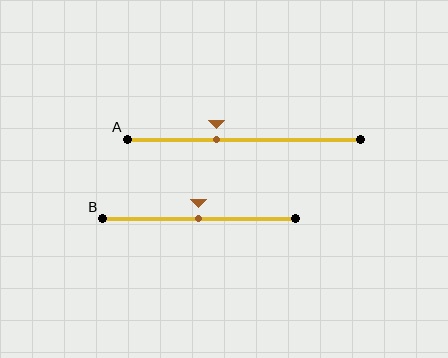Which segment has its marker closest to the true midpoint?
Segment B has its marker closest to the true midpoint.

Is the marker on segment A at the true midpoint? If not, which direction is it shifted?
No, the marker on segment A is shifted to the left by about 12% of the segment length.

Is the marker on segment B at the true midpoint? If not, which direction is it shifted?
Yes, the marker on segment B is at the true midpoint.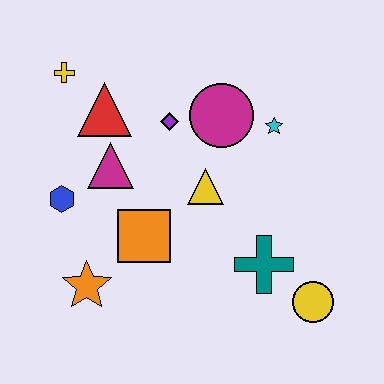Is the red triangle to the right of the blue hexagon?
Yes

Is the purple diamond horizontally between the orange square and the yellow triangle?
Yes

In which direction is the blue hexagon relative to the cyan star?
The blue hexagon is to the left of the cyan star.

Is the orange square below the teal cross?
No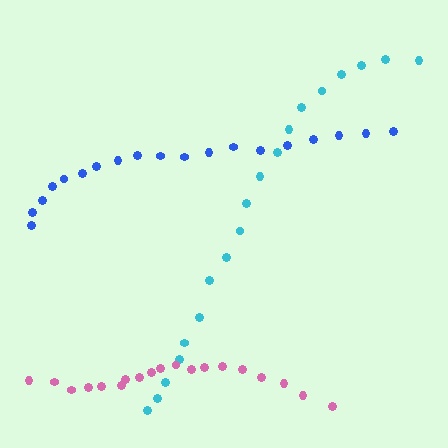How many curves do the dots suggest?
There are 3 distinct paths.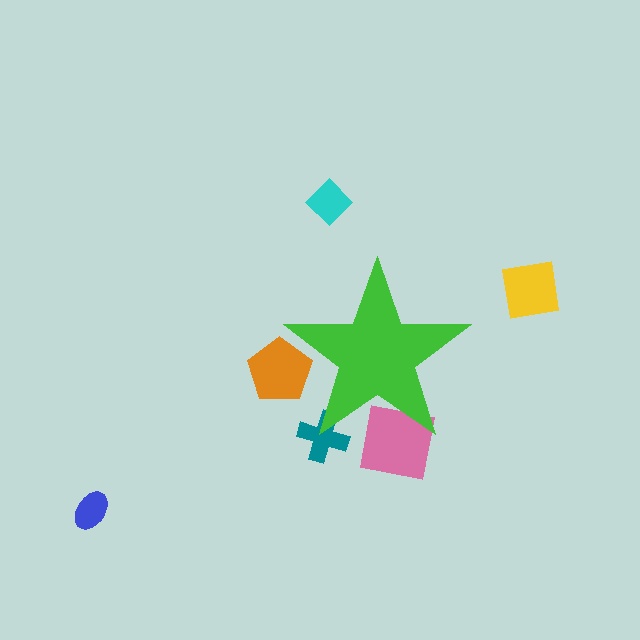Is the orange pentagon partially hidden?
Yes, the orange pentagon is partially hidden behind the green star.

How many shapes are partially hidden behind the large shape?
3 shapes are partially hidden.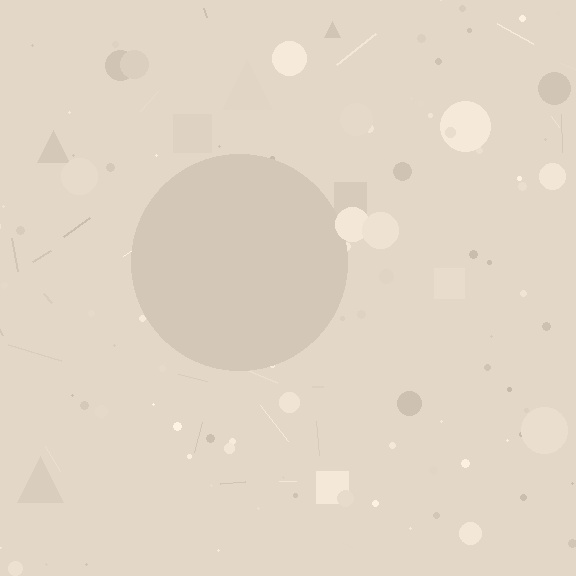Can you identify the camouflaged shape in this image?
The camouflaged shape is a circle.